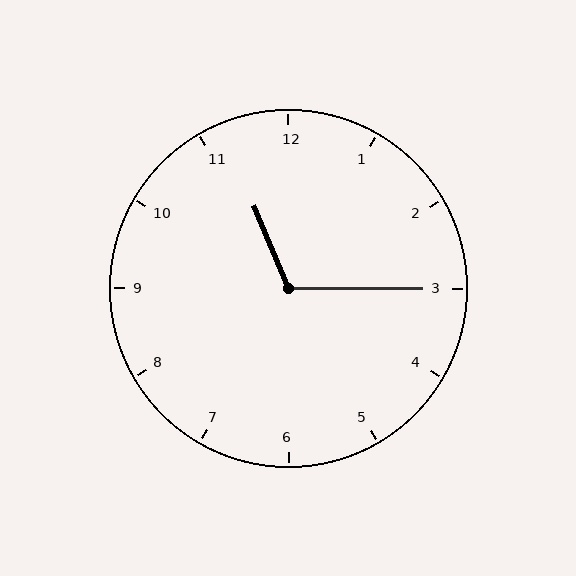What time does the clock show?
11:15.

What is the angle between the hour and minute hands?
Approximately 112 degrees.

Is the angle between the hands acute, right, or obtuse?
It is obtuse.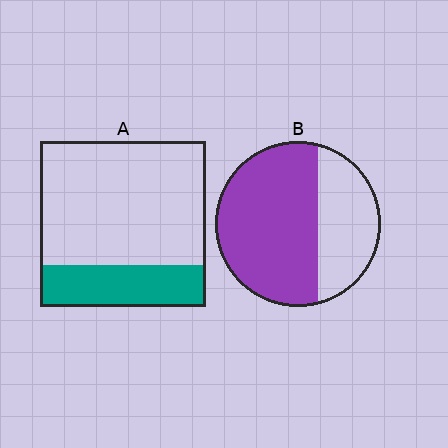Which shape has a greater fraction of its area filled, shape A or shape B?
Shape B.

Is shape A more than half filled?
No.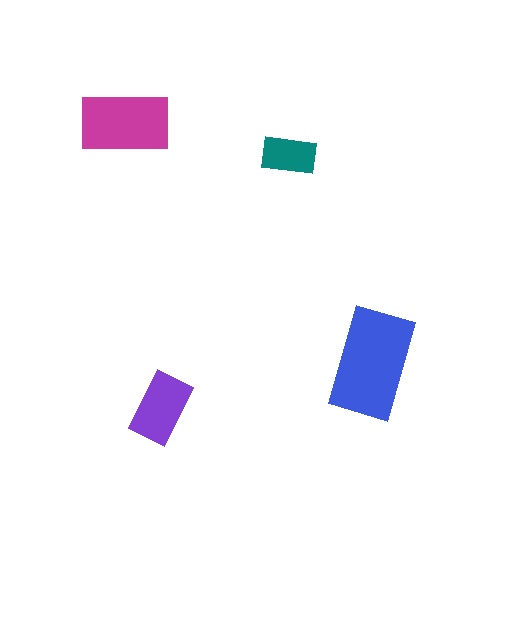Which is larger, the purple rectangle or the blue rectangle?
The blue one.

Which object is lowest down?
The purple rectangle is bottommost.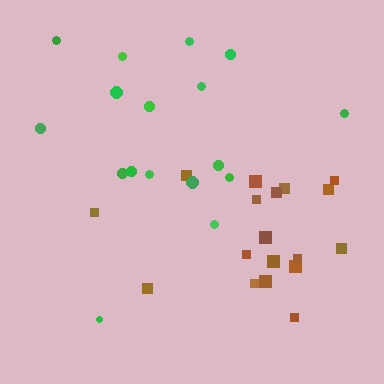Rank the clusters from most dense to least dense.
brown, green.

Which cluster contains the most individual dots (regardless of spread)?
Brown (18).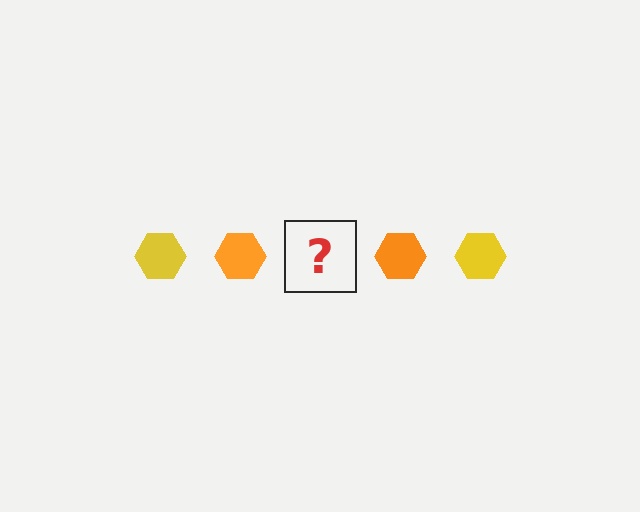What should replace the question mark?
The question mark should be replaced with a yellow hexagon.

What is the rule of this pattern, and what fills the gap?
The rule is that the pattern cycles through yellow, orange hexagons. The gap should be filled with a yellow hexagon.